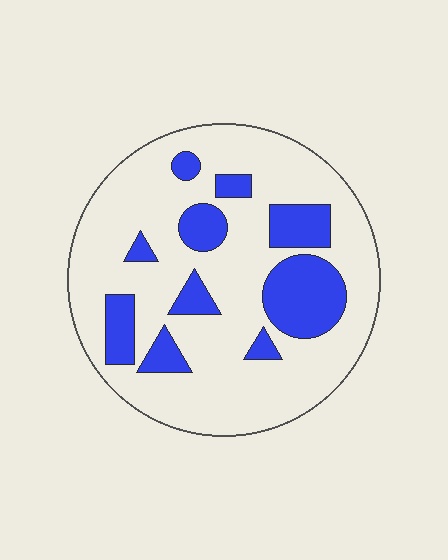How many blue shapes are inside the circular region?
10.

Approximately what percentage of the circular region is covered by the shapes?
Approximately 25%.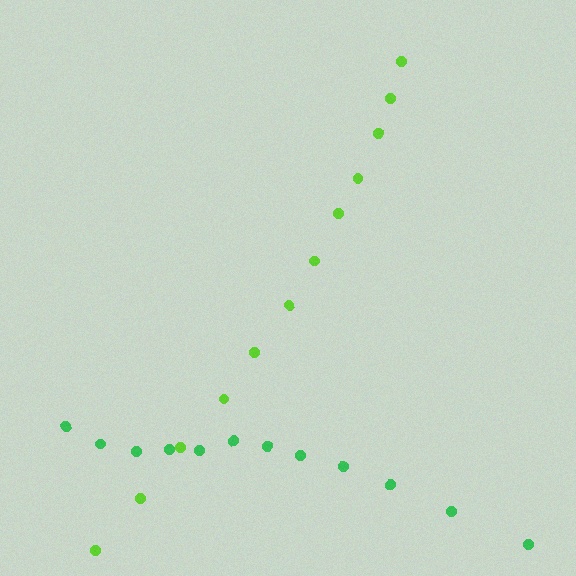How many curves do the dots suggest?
There are 2 distinct paths.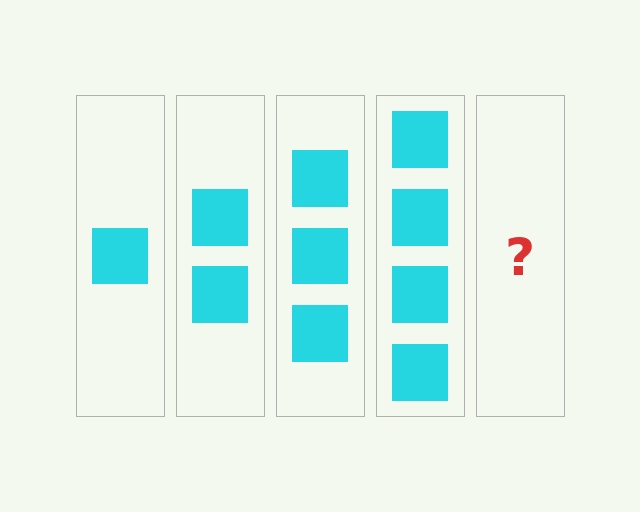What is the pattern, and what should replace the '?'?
The pattern is that each step adds one more square. The '?' should be 5 squares.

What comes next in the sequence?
The next element should be 5 squares.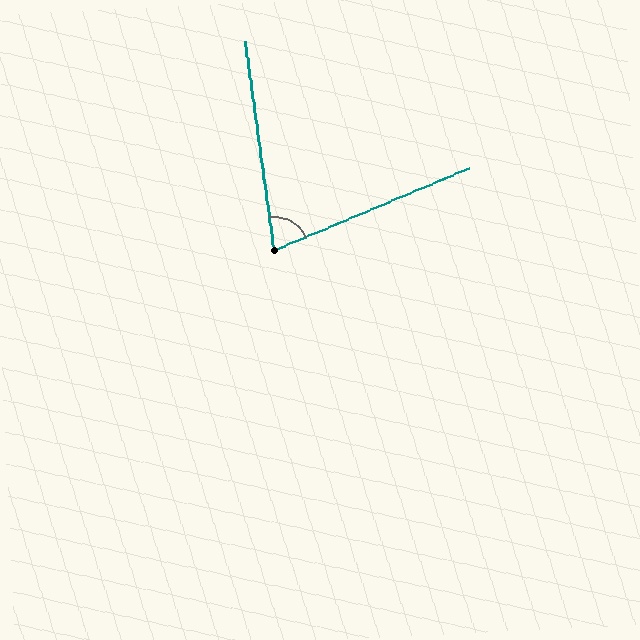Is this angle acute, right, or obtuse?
It is acute.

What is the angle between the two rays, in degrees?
Approximately 75 degrees.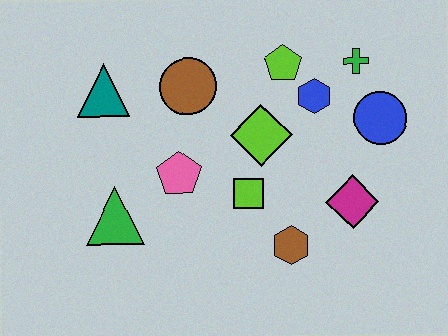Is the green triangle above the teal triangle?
No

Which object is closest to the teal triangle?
The brown circle is closest to the teal triangle.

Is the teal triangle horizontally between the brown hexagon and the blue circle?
No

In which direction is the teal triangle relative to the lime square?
The teal triangle is to the left of the lime square.